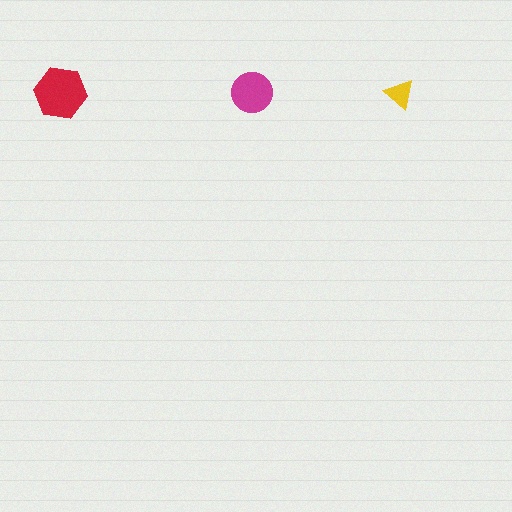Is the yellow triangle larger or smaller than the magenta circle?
Smaller.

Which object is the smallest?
The yellow triangle.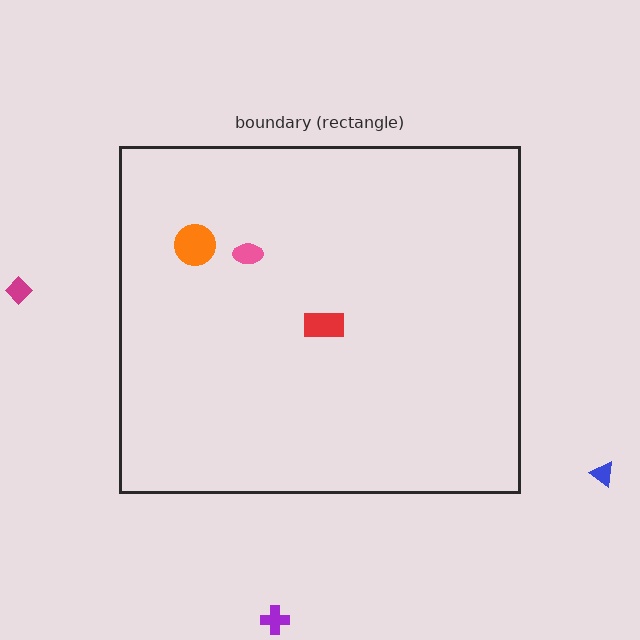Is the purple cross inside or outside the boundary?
Outside.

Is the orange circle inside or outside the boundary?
Inside.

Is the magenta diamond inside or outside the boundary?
Outside.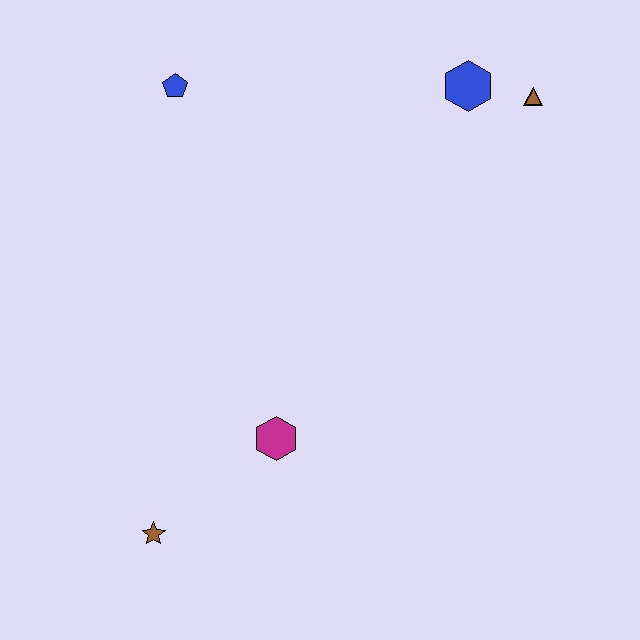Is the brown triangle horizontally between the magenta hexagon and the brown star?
No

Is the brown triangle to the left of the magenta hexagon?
No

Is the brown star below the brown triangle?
Yes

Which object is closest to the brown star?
The magenta hexagon is closest to the brown star.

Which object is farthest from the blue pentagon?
The brown star is farthest from the blue pentagon.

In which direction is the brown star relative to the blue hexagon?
The brown star is below the blue hexagon.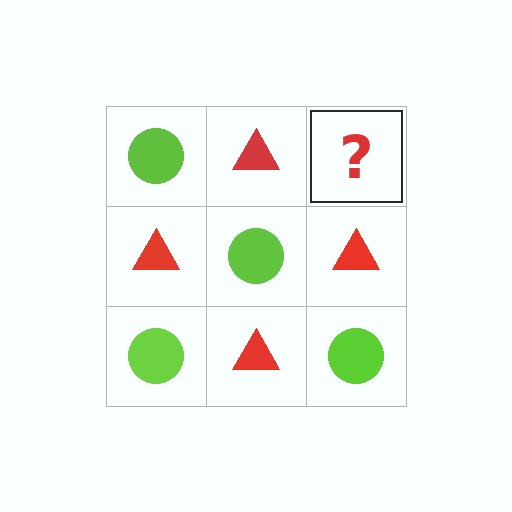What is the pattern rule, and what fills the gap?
The rule is that it alternates lime circle and red triangle in a checkerboard pattern. The gap should be filled with a lime circle.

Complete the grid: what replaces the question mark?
The question mark should be replaced with a lime circle.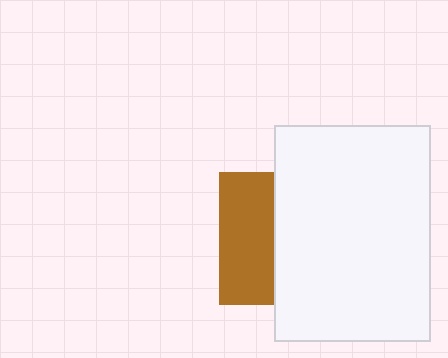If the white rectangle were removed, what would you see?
You would see the complete brown square.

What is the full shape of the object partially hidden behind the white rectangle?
The partially hidden object is a brown square.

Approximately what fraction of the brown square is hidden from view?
Roughly 59% of the brown square is hidden behind the white rectangle.